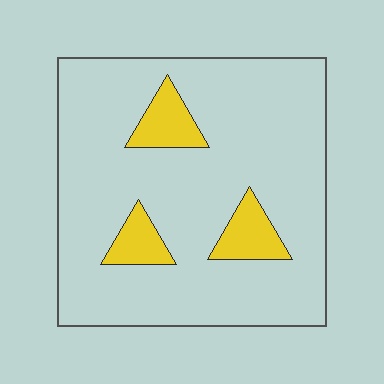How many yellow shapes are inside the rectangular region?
3.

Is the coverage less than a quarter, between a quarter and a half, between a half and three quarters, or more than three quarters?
Less than a quarter.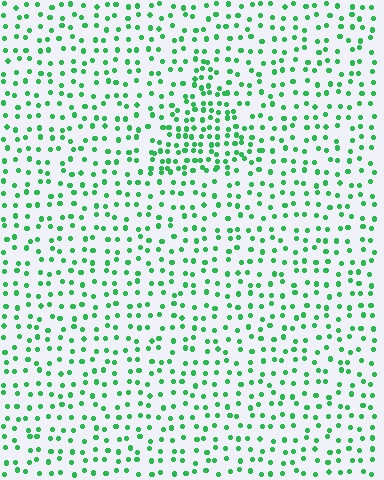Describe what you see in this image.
The image contains small green elements arranged at two different densities. A triangle-shaped region is visible where the elements are more densely packed than the surrounding area.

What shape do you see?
I see a triangle.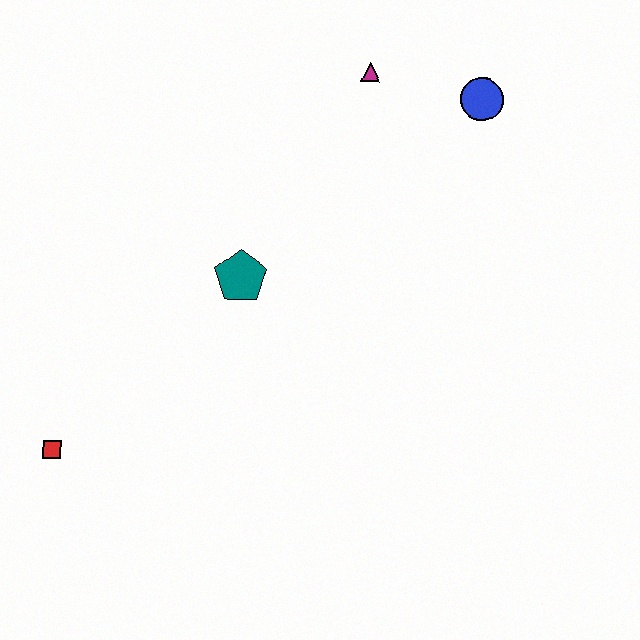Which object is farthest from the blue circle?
The red square is farthest from the blue circle.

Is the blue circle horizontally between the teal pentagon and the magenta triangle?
No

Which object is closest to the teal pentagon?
The magenta triangle is closest to the teal pentagon.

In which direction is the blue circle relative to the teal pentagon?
The blue circle is to the right of the teal pentagon.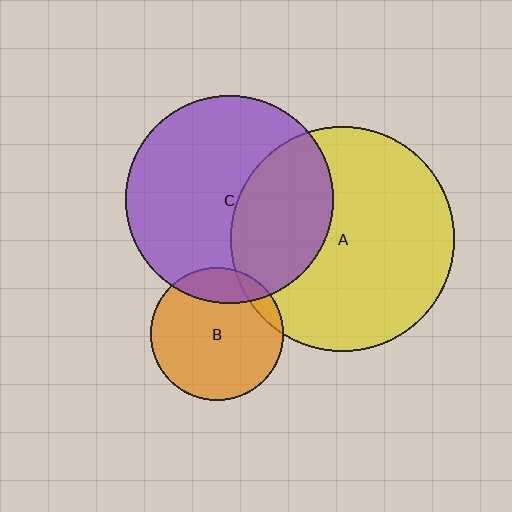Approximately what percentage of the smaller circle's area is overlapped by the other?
Approximately 35%.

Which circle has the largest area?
Circle A (yellow).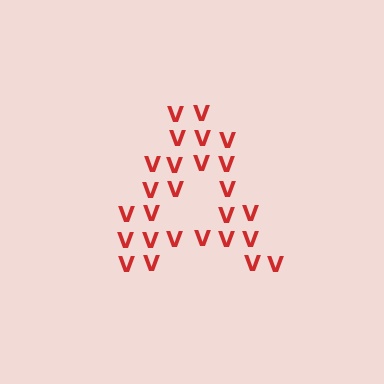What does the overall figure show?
The overall figure shows the letter A.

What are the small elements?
The small elements are letter V's.